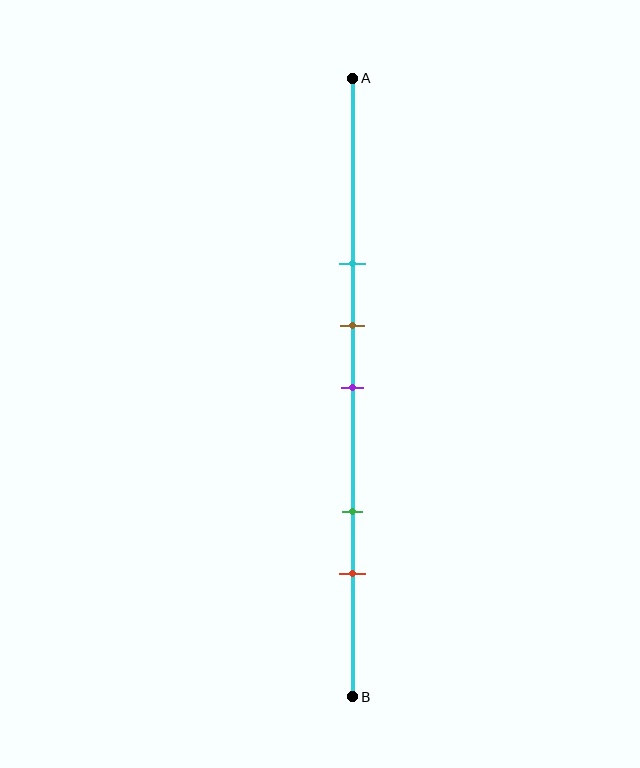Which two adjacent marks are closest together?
The brown and purple marks are the closest adjacent pair.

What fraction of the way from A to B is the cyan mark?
The cyan mark is approximately 30% (0.3) of the way from A to B.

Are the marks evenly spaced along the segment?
No, the marks are not evenly spaced.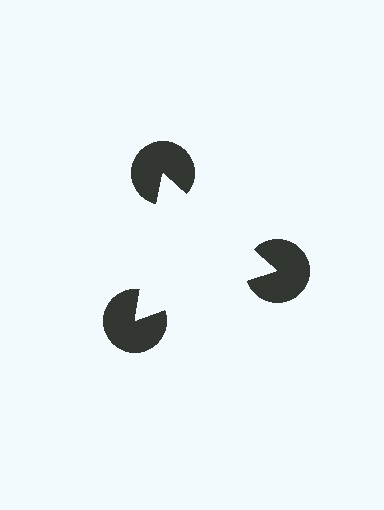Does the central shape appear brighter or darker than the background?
It typically appears slightly brighter than the background, even though no actual brightness change is drawn.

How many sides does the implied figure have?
3 sides.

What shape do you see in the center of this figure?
An illusory triangle — its edges are inferred from the aligned wedge cuts in the pac-man discs, not physically drawn.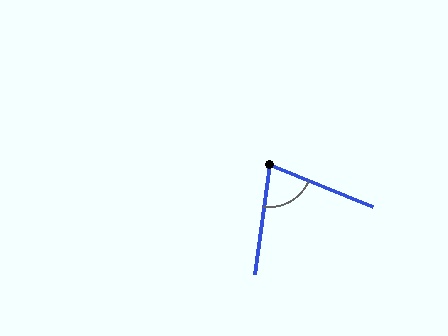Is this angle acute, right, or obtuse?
It is acute.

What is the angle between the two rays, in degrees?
Approximately 75 degrees.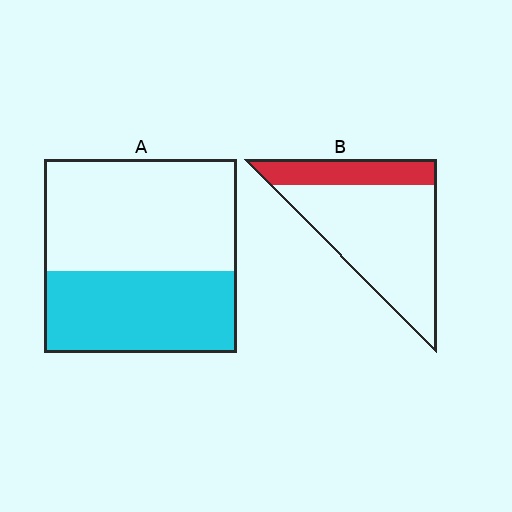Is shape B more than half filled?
No.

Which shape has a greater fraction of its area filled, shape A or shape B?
Shape A.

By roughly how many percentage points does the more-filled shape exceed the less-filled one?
By roughly 15 percentage points (A over B).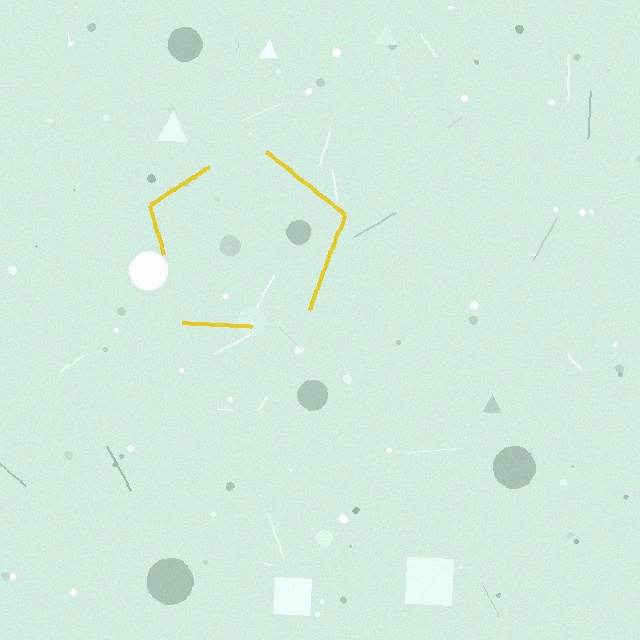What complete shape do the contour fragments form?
The contour fragments form a pentagon.